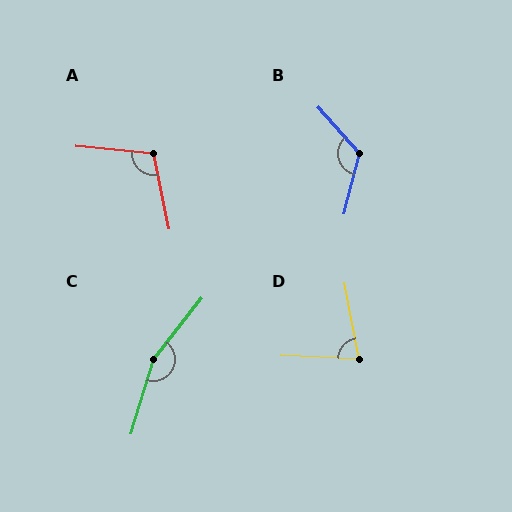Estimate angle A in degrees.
Approximately 107 degrees.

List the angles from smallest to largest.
D (77°), A (107°), B (124°), C (158°).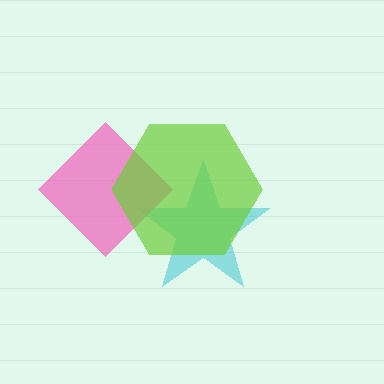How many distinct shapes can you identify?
There are 3 distinct shapes: a cyan star, a pink diamond, a lime hexagon.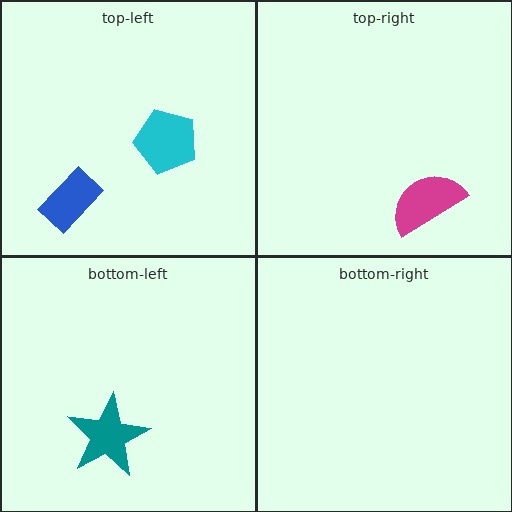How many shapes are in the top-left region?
2.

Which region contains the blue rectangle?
The top-left region.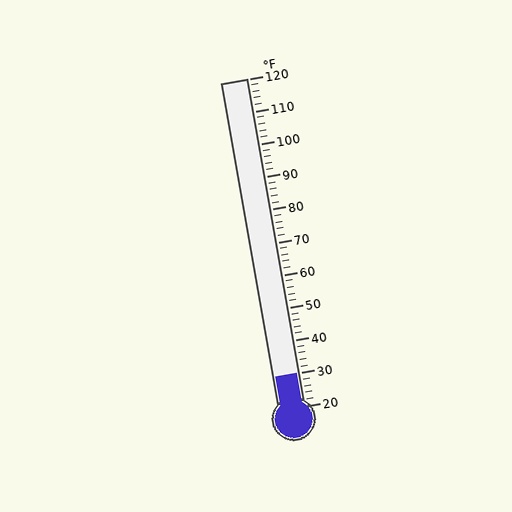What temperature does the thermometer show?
The thermometer shows approximately 30°F.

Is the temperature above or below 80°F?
The temperature is below 80°F.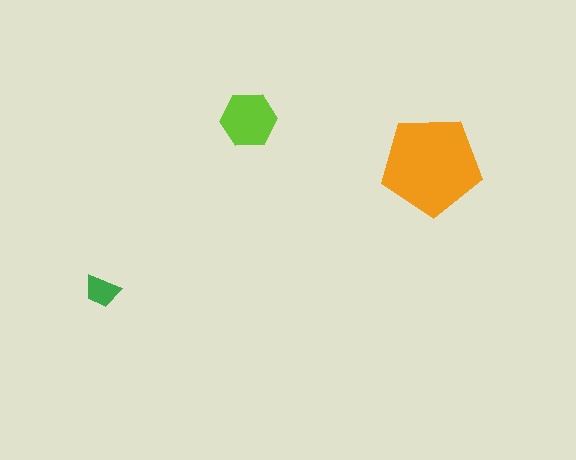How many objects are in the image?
There are 3 objects in the image.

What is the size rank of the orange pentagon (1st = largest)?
1st.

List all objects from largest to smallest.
The orange pentagon, the lime hexagon, the green trapezoid.